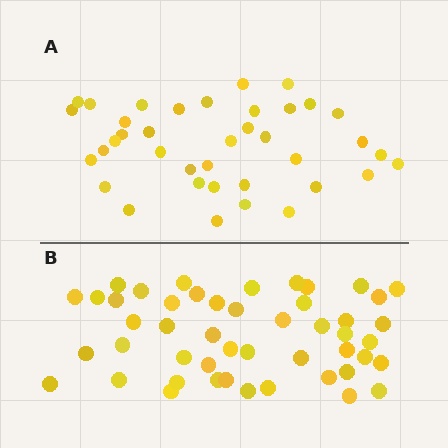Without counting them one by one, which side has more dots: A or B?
Region B (the bottom region) has more dots.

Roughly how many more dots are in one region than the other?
Region B has roughly 10 or so more dots than region A.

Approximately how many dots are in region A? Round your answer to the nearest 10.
About 40 dots. (The exact count is 38, which rounds to 40.)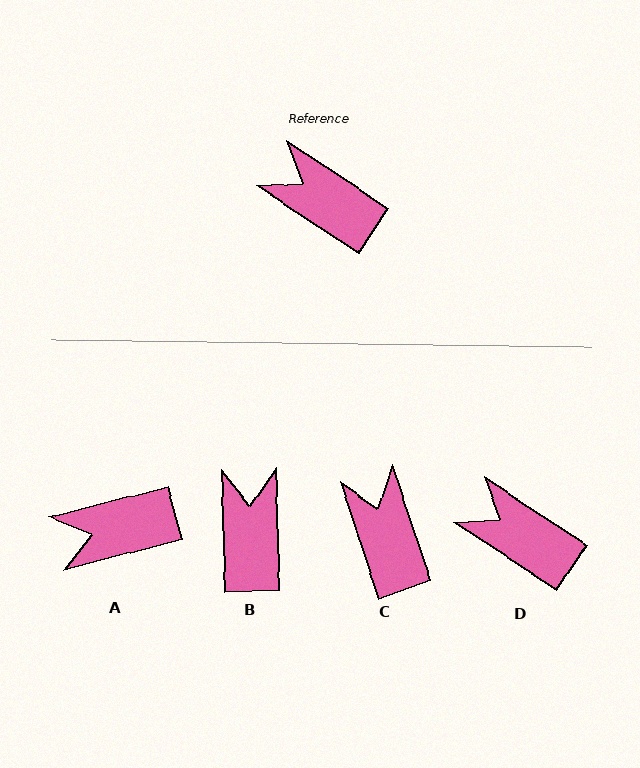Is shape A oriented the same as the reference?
No, it is off by about 48 degrees.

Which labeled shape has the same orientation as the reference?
D.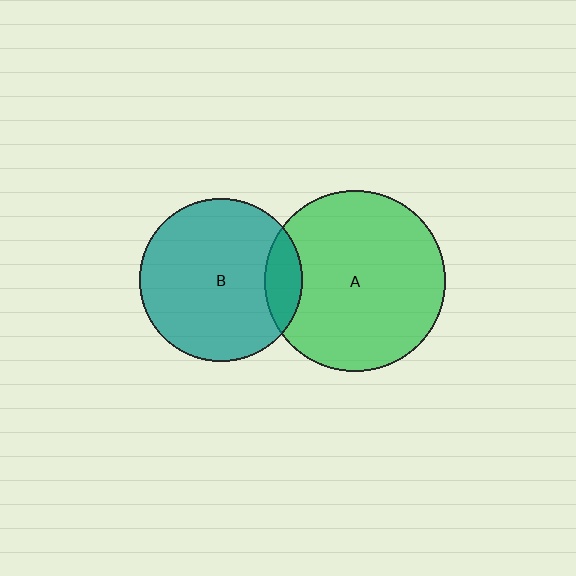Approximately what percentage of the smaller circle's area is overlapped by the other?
Approximately 15%.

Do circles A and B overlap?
Yes.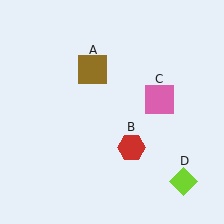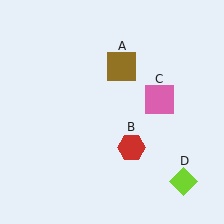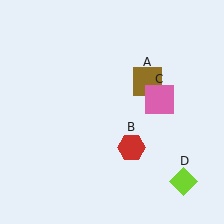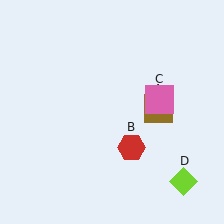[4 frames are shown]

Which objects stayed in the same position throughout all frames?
Red hexagon (object B) and pink square (object C) and lime diamond (object D) remained stationary.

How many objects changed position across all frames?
1 object changed position: brown square (object A).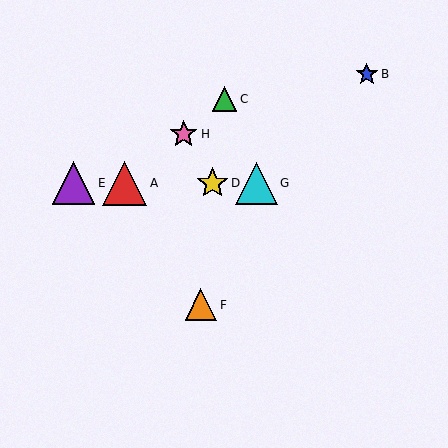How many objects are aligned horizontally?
4 objects (A, D, E, G) are aligned horizontally.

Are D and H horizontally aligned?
No, D is at y≈183 and H is at y≈134.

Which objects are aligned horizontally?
Objects A, D, E, G are aligned horizontally.